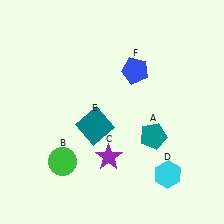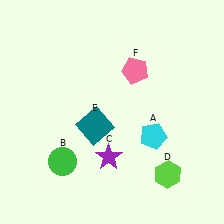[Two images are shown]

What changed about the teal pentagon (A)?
In Image 1, A is teal. In Image 2, it changed to cyan.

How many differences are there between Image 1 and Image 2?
There are 3 differences between the two images.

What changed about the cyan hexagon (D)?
In Image 1, D is cyan. In Image 2, it changed to lime.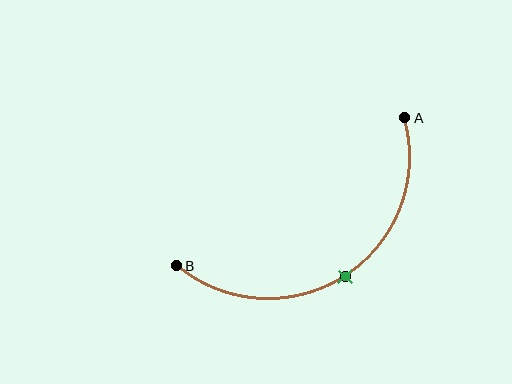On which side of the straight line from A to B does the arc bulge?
The arc bulges below the straight line connecting A and B.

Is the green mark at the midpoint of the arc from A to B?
Yes. The green mark lies on the arc at equal arc-length from both A and B — it is the arc midpoint.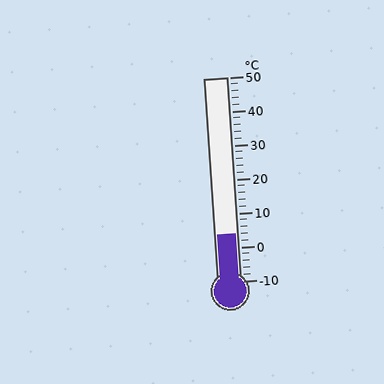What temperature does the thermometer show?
The thermometer shows approximately 4°C.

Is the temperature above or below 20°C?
The temperature is below 20°C.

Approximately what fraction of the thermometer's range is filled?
The thermometer is filled to approximately 25% of its range.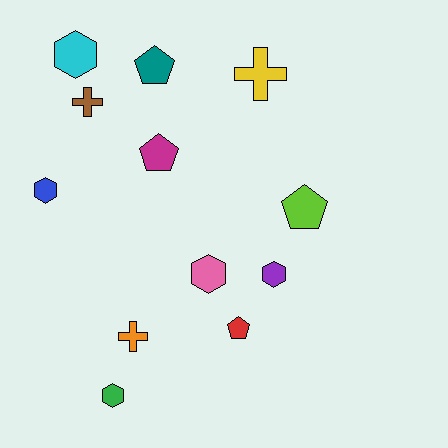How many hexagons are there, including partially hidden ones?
There are 5 hexagons.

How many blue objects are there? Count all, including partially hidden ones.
There is 1 blue object.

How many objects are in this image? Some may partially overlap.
There are 12 objects.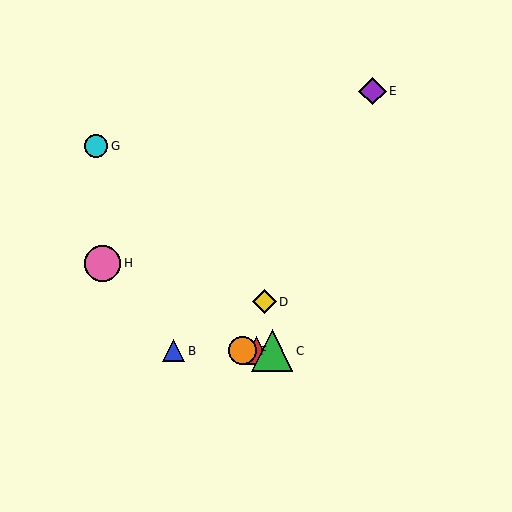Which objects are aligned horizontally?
Objects A, B, C, F are aligned horizontally.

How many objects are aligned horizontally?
4 objects (A, B, C, F) are aligned horizontally.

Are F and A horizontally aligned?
Yes, both are at y≈351.